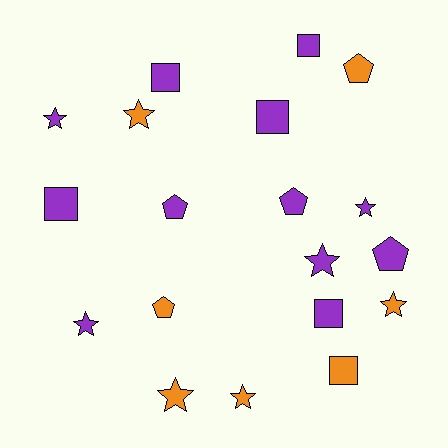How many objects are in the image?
There are 19 objects.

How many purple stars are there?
There are 4 purple stars.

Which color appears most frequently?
Purple, with 12 objects.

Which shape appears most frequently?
Star, with 8 objects.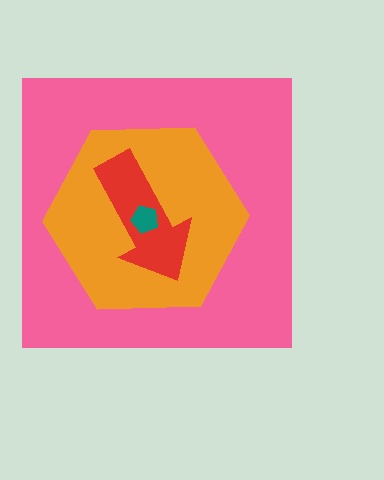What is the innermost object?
The teal pentagon.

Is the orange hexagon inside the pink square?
Yes.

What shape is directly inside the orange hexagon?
The red arrow.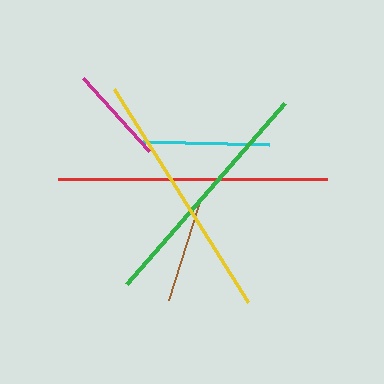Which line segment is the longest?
The red line is the longest at approximately 270 pixels.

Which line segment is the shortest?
The magenta line is the shortest at approximately 99 pixels.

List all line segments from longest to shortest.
From longest to shortest: red, yellow, green, cyan, brown, magenta.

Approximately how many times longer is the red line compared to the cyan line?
The red line is approximately 2.1 times the length of the cyan line.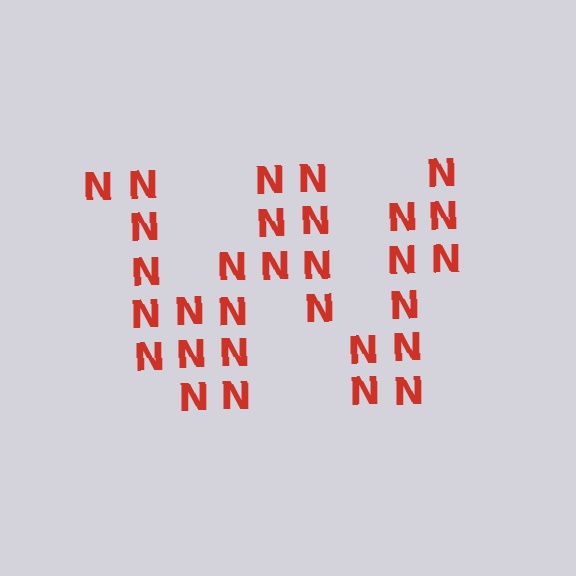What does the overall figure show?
The overall figure shows the letter W.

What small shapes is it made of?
It is made of small letter N's.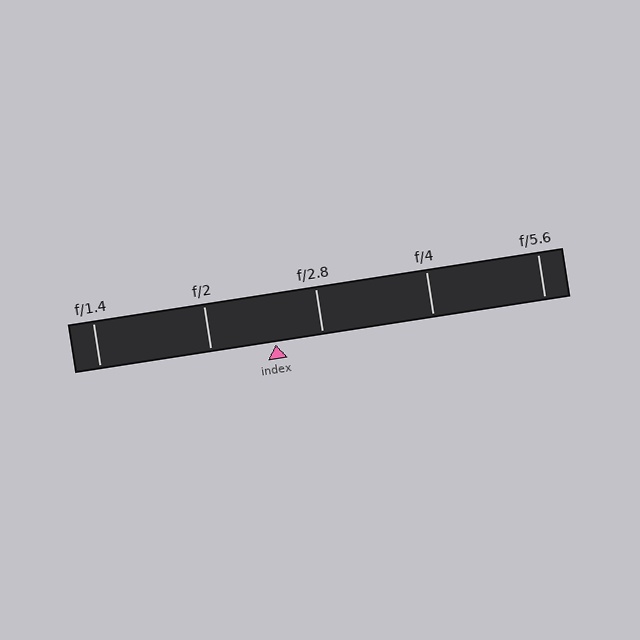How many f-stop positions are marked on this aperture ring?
There are 5 f-stop positions marked.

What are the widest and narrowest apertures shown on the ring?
The widest aperture shown is f/1.4 and the narrowest is f/5.6.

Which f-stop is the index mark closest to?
The index mark is closest to f/2.8.